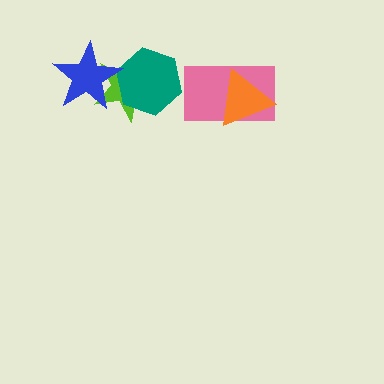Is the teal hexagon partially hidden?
Yes, it is partially covered by another shape.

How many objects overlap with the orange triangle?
1 object overlaps with the orange triangle.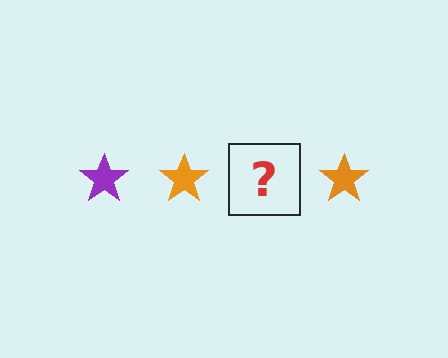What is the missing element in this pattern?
The missing element is a purple star.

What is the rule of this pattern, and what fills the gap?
The rule is that the pattern cycles through purple, orange stars. The gap should be filled with a purple star.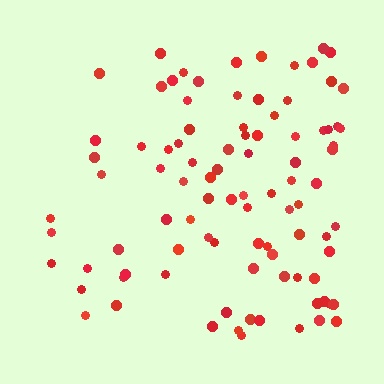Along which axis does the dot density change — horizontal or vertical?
Horizontal.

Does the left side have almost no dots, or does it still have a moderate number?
Still a moderate number, just noticeably fewer than the right.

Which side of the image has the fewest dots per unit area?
The left.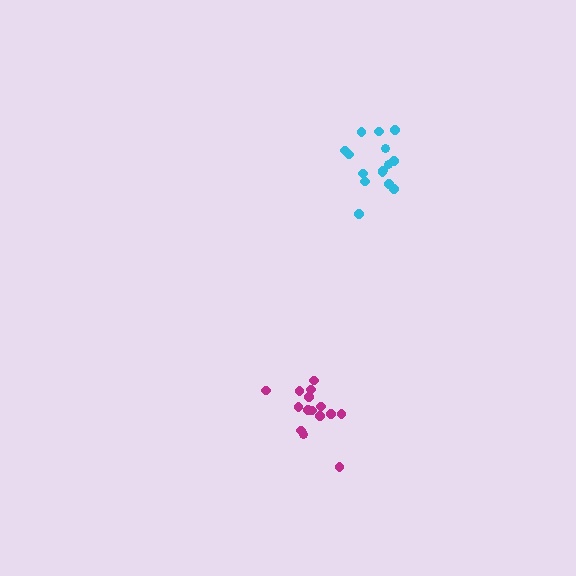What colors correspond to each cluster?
The clusters are colored: magenta, cyan.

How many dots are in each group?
Group 1: 15 dots, Group 2: 15 dots (30 total).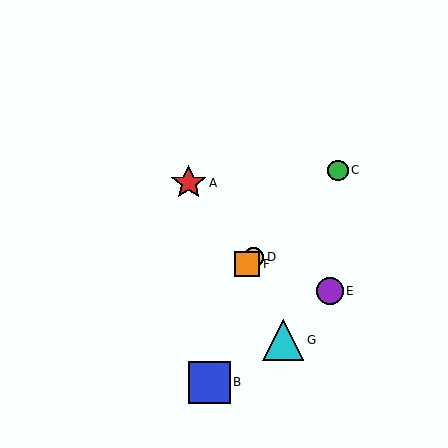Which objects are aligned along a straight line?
Objects C, D, F are aligned along a straight line.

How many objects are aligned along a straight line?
3 objects (C, D, F) are aligned along a straight line.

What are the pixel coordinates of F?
Object F is at (247, 264).